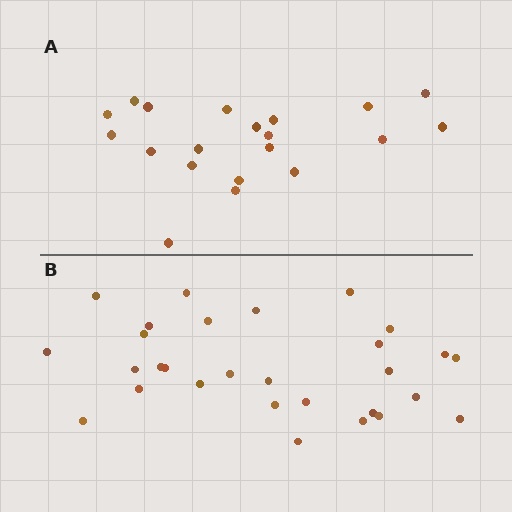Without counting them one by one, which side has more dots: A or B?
Region B (the bottom region) has more dots.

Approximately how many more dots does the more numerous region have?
Region B has roughly 8 or so more dots than region A.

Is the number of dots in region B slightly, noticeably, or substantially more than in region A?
Region B has substantially more. The ratio is roughly 1.4 to 1.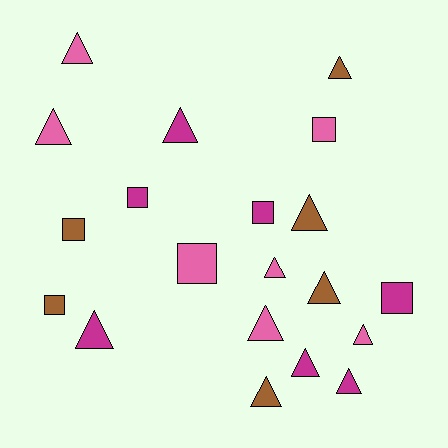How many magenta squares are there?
There are 3 magenta squares.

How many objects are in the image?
There are 20 objects.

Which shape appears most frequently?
Triangle, with 13 objects.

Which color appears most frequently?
Pink, with 7 objects.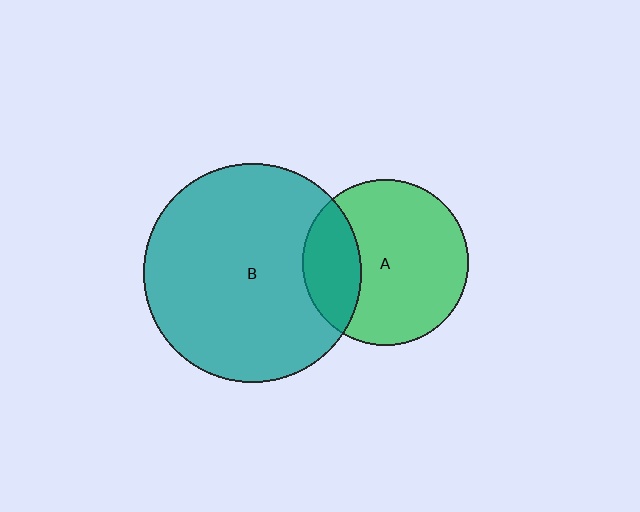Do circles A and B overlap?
Yes.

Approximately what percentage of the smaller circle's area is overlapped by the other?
Approximately 25%.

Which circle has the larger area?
Circle B (teal).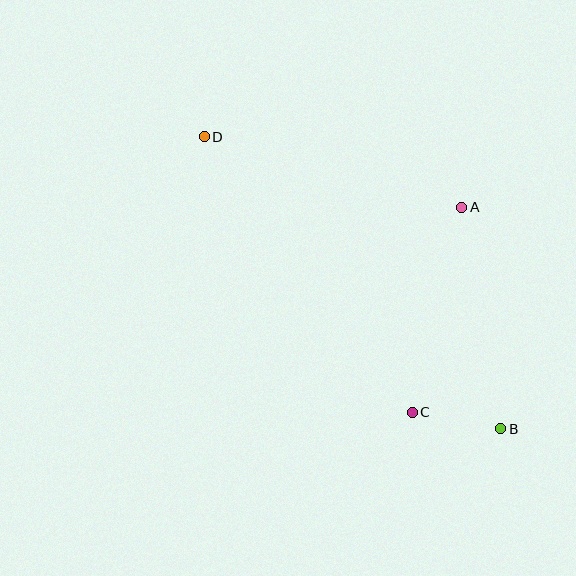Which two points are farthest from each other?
Points B and D are farthest from each other.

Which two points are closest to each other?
Points B and C are closest to each other.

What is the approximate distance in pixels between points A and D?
The distance between A and D is approximately 267 pixels.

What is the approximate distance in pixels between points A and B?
The distance between A and B is approximately 225 pixels.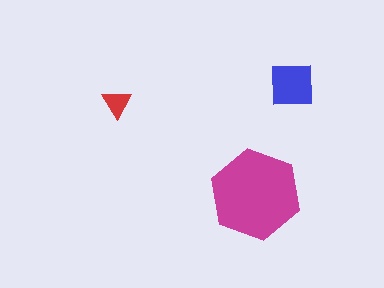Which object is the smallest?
The red triangle.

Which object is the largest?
The magenta hexagon.